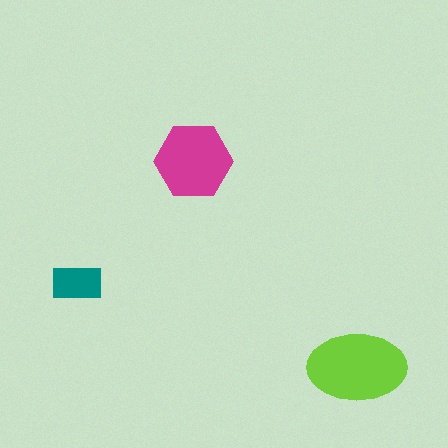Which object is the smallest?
The teal rectangle.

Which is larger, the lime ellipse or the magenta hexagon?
The lime ellipse.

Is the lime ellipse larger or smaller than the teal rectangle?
Larger.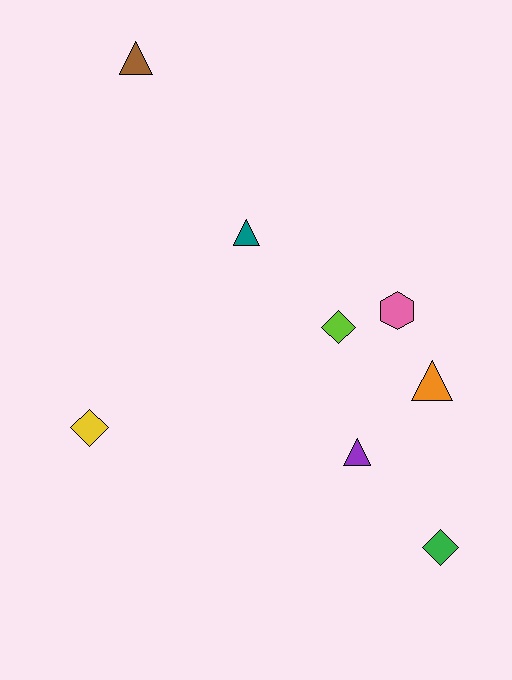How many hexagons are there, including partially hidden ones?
There is 1 hexagon.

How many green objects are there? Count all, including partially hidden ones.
There is 1 green object.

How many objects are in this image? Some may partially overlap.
There are 8 objects.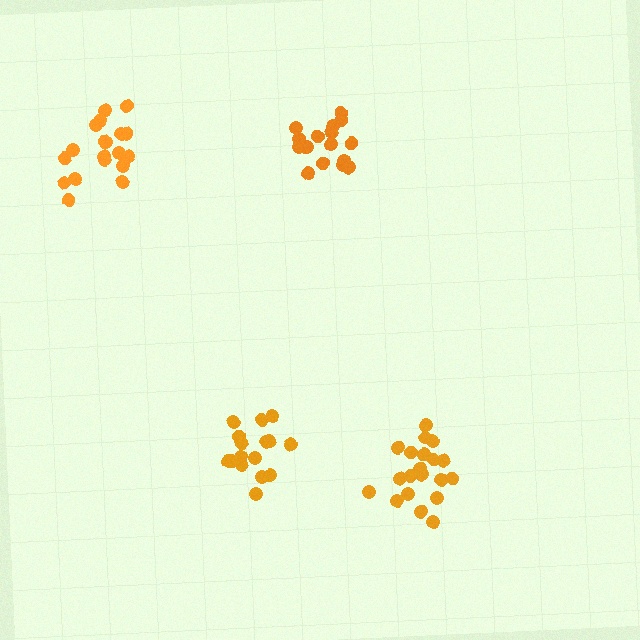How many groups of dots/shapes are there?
There are 4 groups.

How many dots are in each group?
Group 1: 19 dots, Group 2: 16 dots, Group 3: 16 dots, Group 4: 20 dots (71 total).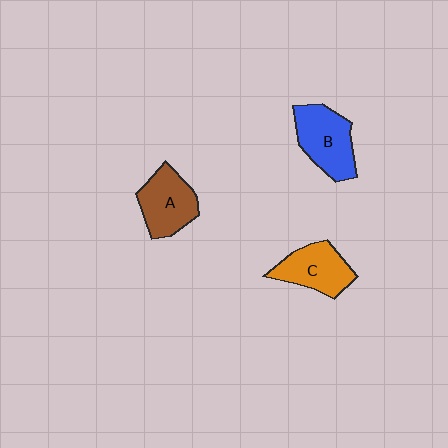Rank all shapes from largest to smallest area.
From largest to smallest: B (blue), A (brown), C (orange).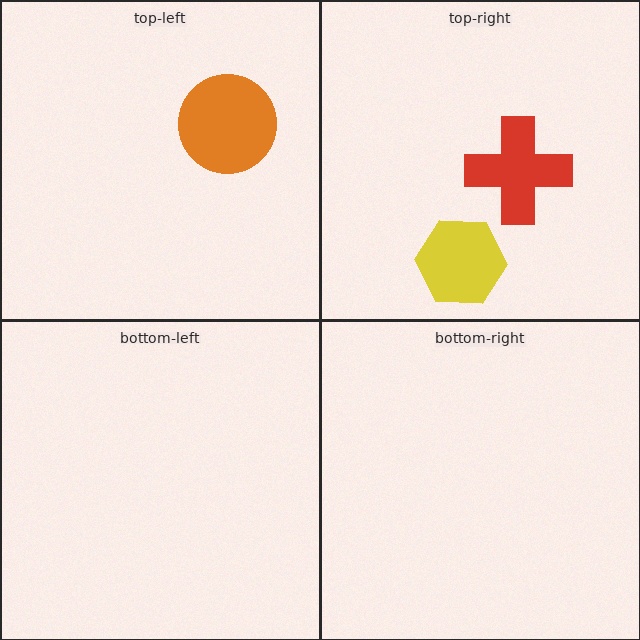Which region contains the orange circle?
The top-left region.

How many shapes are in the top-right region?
2.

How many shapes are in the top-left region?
1.